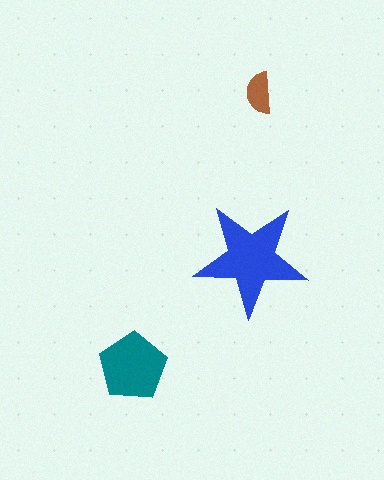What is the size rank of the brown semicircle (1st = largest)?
3rd.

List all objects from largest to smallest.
The blue star, the teal pentagon, the brown semicircle.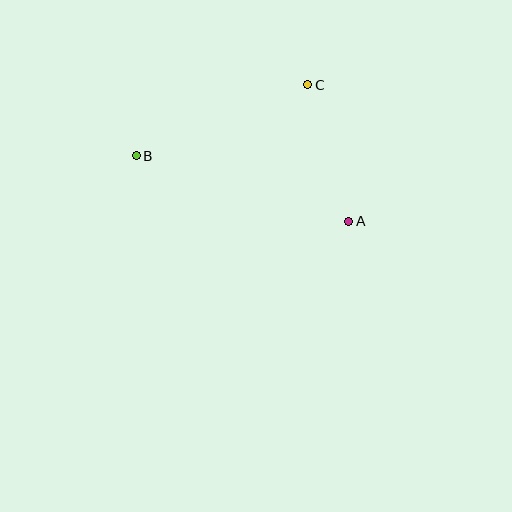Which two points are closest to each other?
Points A and C are closest to each other.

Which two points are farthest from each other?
Points A and B are farthest from each other.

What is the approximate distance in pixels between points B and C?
The distance between B and C is approximately 185 pixels.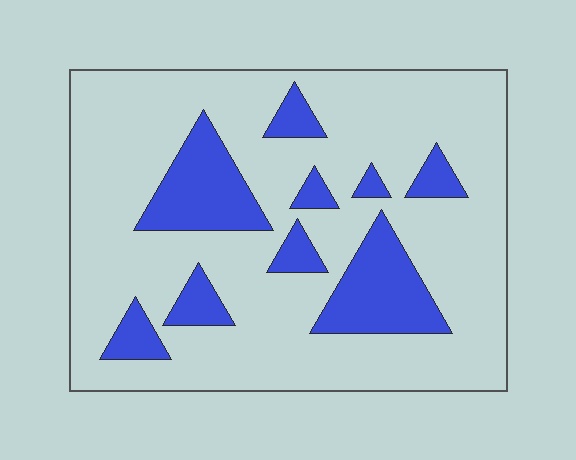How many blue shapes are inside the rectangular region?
9.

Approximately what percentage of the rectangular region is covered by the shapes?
Approximately 20%.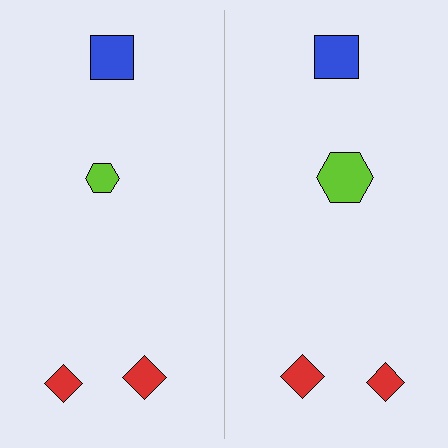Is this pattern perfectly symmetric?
No, the pattern is not perfectly symmetric. The lime hexagon on the right side has a different size than its mirror counterpart.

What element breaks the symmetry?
The lime hexagon on the right side has a different size than its mirror counterpart.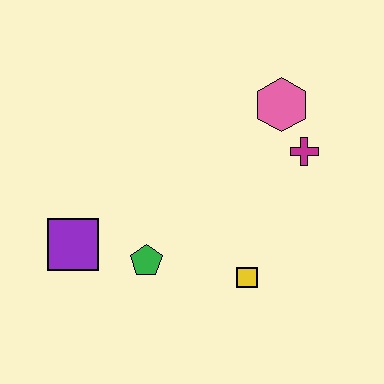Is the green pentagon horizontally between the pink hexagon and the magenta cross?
No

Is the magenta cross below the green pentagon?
No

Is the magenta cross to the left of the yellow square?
No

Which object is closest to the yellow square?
The green pentagon is closest to the yellow square.